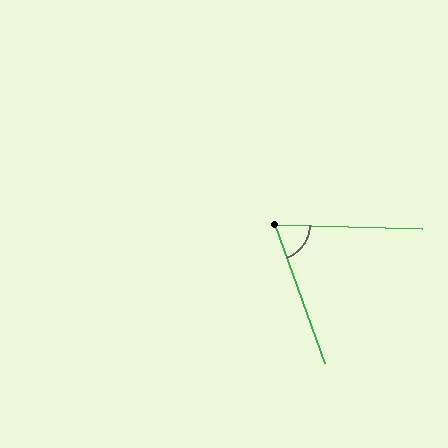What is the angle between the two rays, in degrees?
Approximately 69 degrees.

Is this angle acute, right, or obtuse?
It is acute.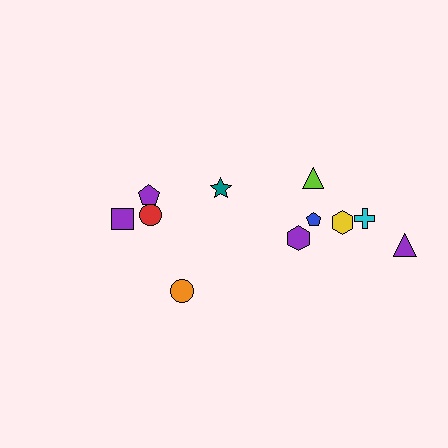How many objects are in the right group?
There are 7 objects.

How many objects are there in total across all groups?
There are 11 objects.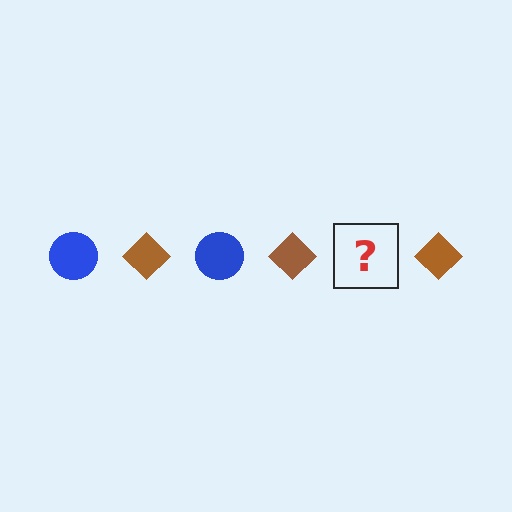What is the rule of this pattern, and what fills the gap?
The rule is that the pattern alternates between blue circle and brown diamond. The gap should be filled with a blue circle.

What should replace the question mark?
The question mark should be replaced with a blue circle.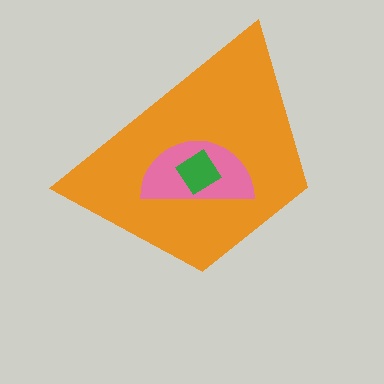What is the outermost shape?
The orange trapezoid.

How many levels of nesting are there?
3.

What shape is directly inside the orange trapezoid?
The pink semicircle.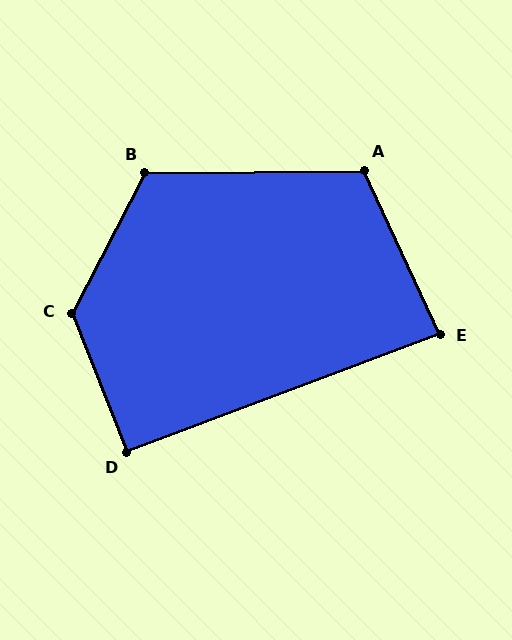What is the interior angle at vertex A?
Approximately 114 degrees (obtuse).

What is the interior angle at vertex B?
Approximately 118 degrees (obtuse).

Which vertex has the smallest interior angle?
E, at approximately 86 degrees.